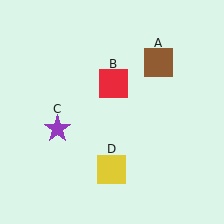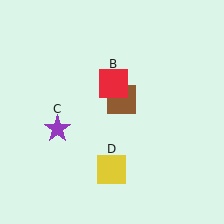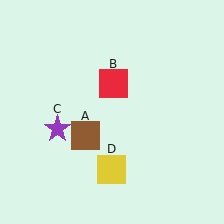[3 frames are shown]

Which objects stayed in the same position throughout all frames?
Red square (object B) and purple star (object C) and yellow square (object D) remained stationary.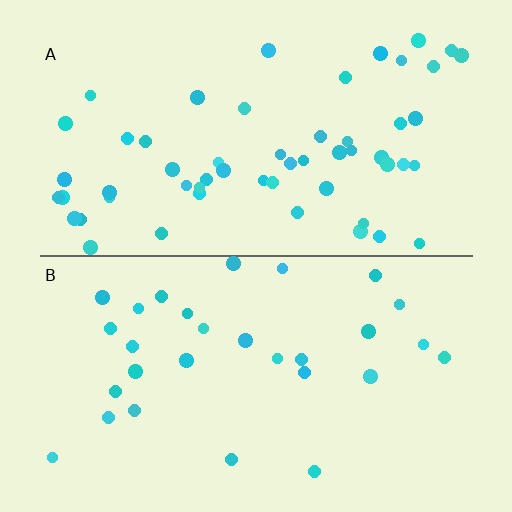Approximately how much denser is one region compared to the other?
Approximately 1.9× — region A over region B.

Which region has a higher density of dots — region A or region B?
A (the top).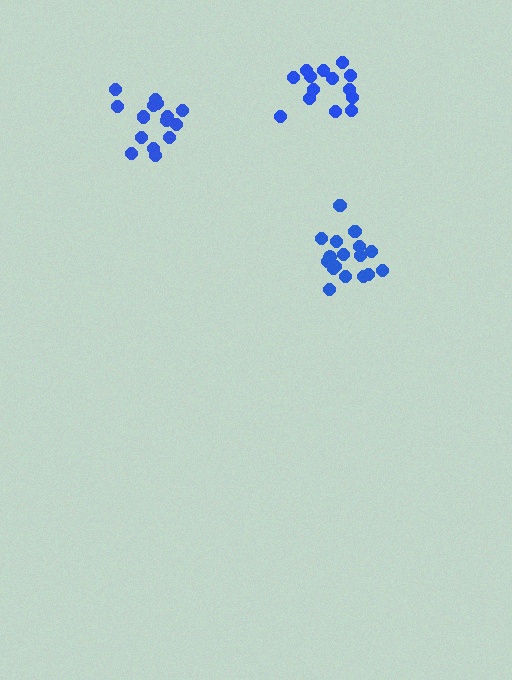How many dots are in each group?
Group 1: 17 dots, Group 2: 15 dots, Group 3: 14 dots (46 total).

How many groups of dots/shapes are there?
There are 3 groups.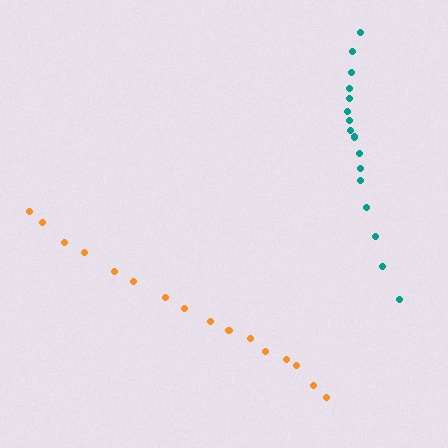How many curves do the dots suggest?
There are 2 distinct paths.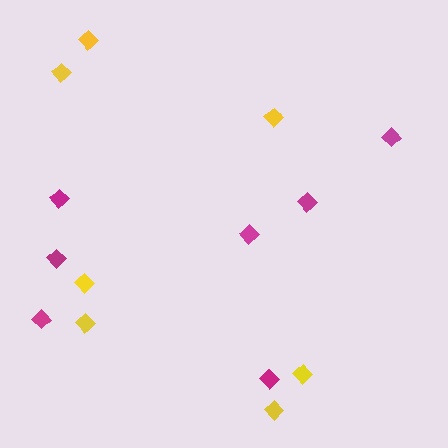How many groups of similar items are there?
There are 2 groups: one group of yellow diamonds (7) and one group of magenta diamonds (7).